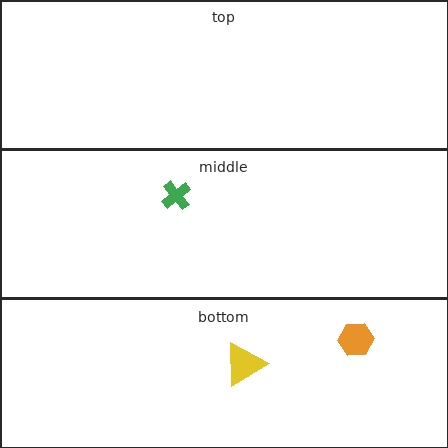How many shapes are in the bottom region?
2.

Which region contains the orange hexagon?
The bottom region.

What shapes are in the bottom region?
The yellow triangle, the orange hexagon.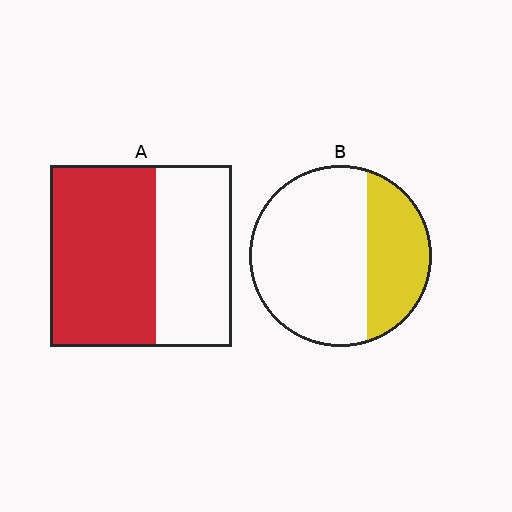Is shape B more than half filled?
No.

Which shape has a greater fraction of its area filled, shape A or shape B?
Shape A.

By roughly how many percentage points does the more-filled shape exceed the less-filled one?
By roughly 25 percentage points (A over B).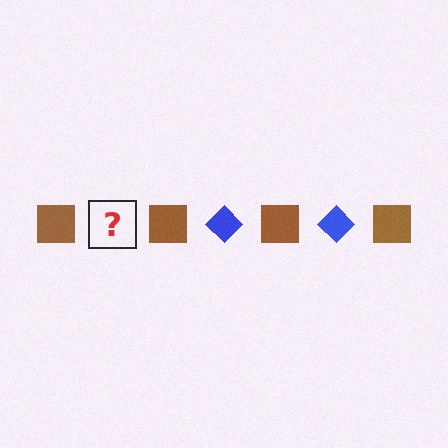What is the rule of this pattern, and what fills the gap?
The rule is that the pattern alternates between brown square and blue diamond. The gap should be filled with a blue diamond.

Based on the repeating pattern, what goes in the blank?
The blank should be a blue diamond.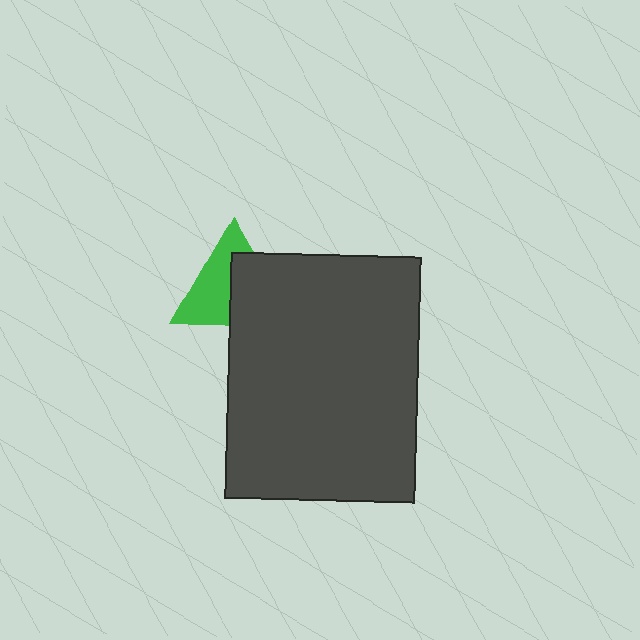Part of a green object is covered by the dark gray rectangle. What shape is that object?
It is a triangle.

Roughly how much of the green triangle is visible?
About half of it is visible (roughly 53%).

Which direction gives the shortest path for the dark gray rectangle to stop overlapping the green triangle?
Moving toward the lower-right gives the shortest separation.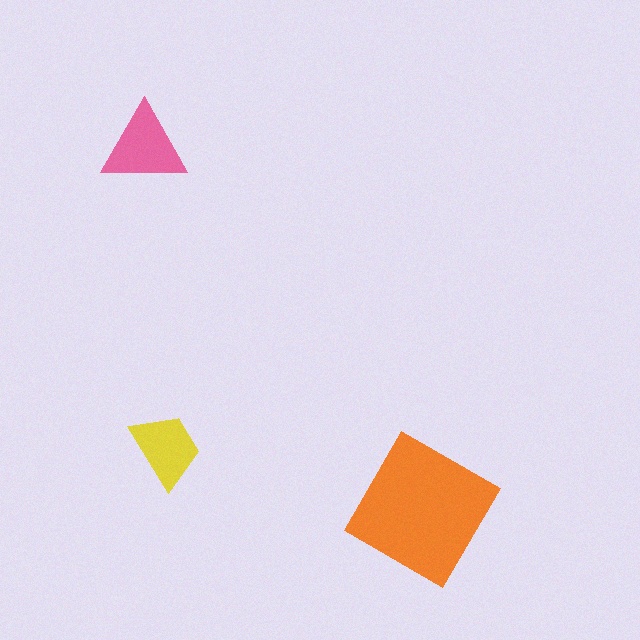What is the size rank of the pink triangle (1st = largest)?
2nd.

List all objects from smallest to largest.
The yellow trapezoid, the pink triangle, the orange diamond.